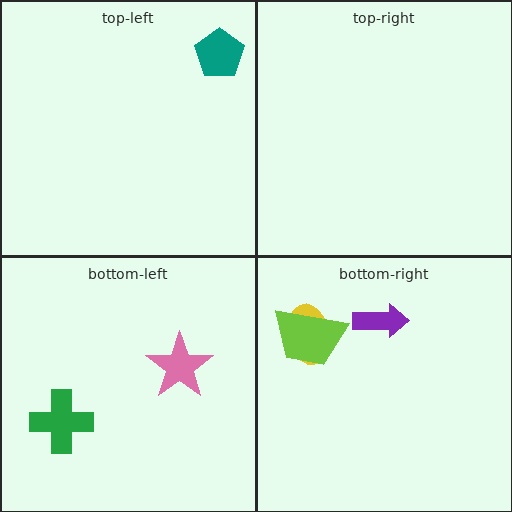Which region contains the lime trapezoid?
The bottom-right region.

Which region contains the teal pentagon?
The top-left region.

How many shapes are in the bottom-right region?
3.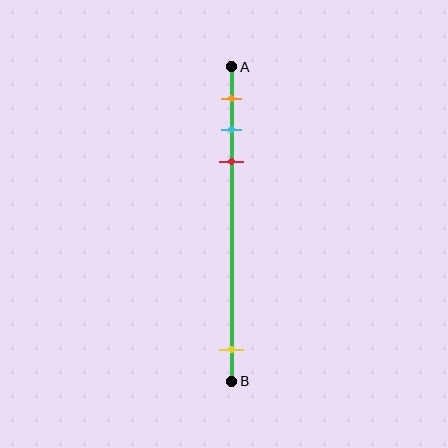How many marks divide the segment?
There are 4 marks dividing the segment.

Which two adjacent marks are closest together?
The cyan and red marks are the closest adjacent pair.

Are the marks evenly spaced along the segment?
No, the marks are not evenly spaced.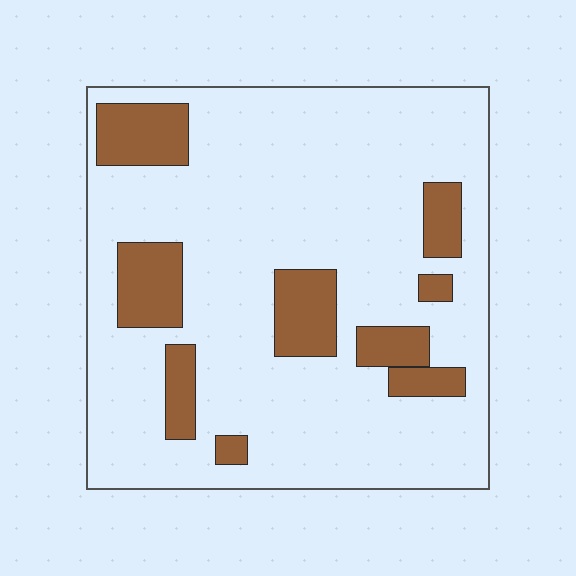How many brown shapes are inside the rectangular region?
9.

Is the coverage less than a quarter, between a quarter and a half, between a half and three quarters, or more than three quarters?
Less than a quarter.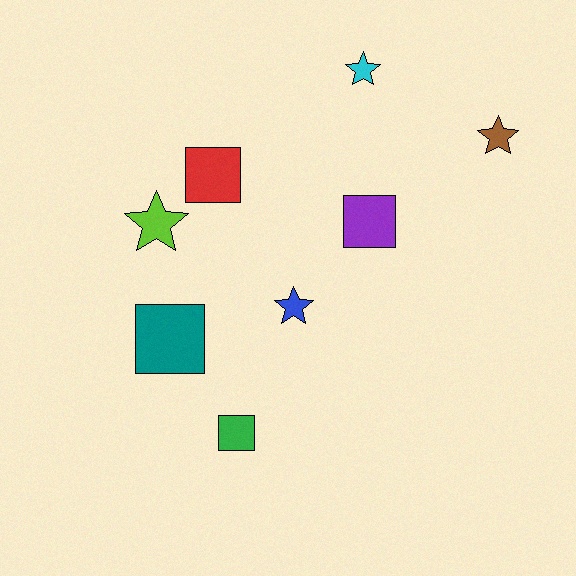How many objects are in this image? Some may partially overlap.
There are 8 objects.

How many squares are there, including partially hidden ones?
There are 4 squares.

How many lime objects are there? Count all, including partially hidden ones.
There is 1 lime object.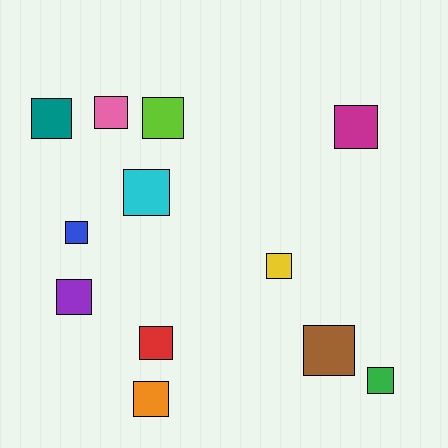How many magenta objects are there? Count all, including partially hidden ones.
There is 1 magenta object.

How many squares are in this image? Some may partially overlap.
There are 12 squares.